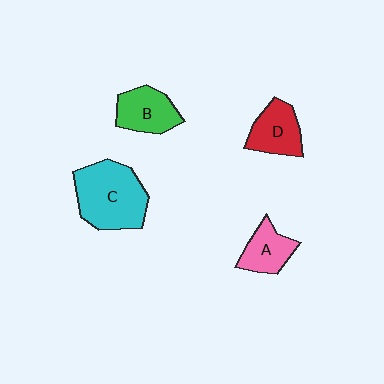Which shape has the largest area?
Shape C (cyan).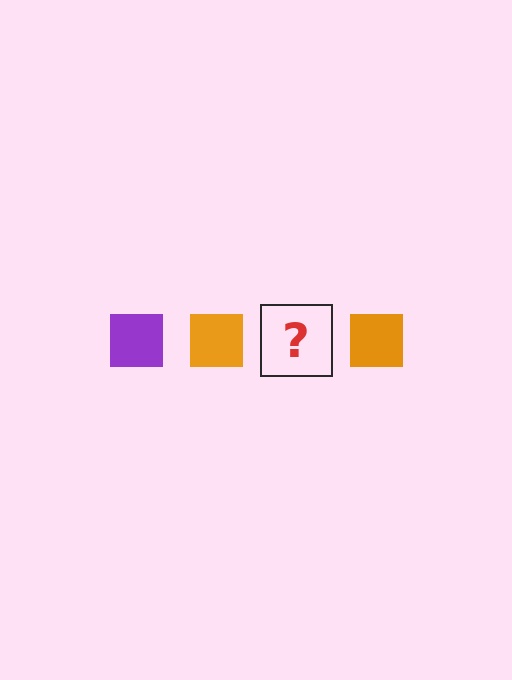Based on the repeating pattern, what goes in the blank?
The blank should be a purple square.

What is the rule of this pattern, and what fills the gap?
The rule is that the pattern cycles through purple, orange squares. The gap should be filled with a purple square.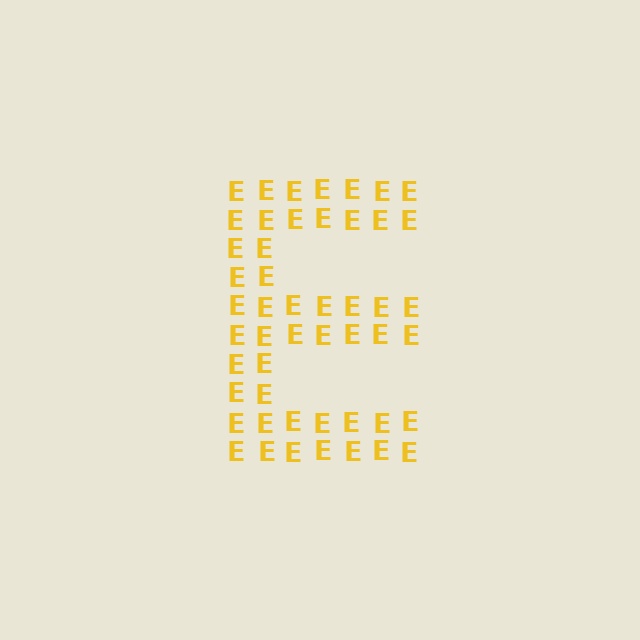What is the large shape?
The large shape is the letter E.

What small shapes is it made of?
It is made of small letter E's.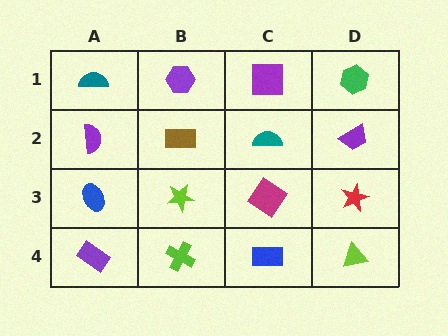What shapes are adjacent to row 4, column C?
A magenta diamond (row 3, column C), a lime cross (row 4, column B), a lime triangle (row 4, column D).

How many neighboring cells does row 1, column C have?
3.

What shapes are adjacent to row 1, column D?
A purple trapezoid (row 2, column D), a purple square (row 1, column C).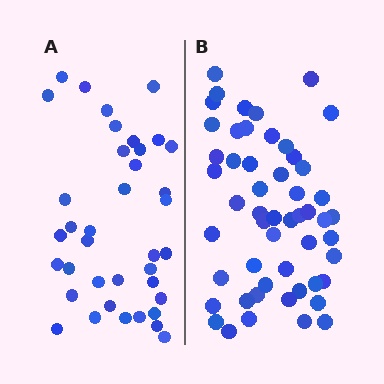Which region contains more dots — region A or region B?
Region B (the right region) has more dots.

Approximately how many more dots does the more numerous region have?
Region B has approximately 15 more dots than region A.